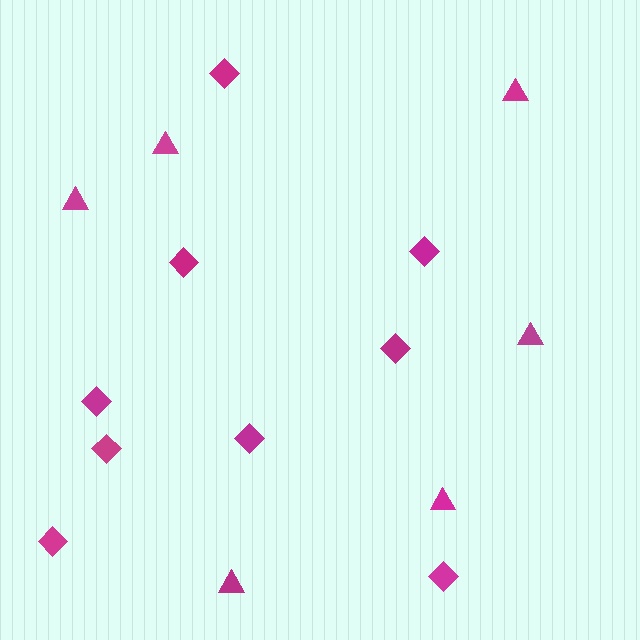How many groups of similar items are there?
There are 2 groups: one group of diamonds (9) and one group of triangles (6).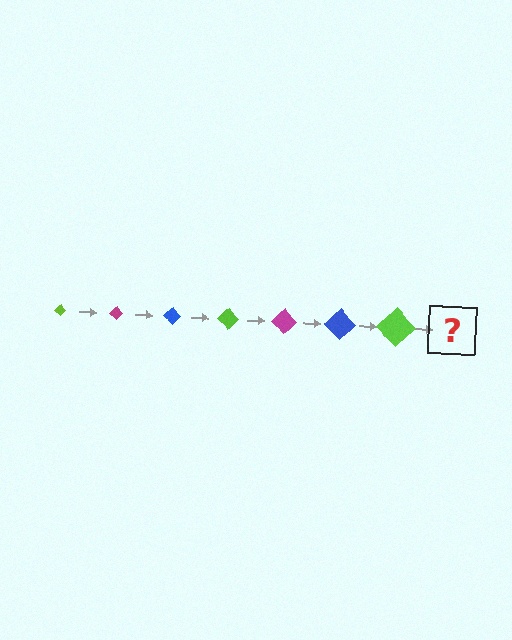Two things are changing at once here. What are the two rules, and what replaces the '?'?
The two rules are that the diamond grows larger each step and the color cycles through lime, magenta, and blue. The '?' should be a magenta diamond, larger than the previous one.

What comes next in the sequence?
The next element should be a magenta diamond, larger than the previous one.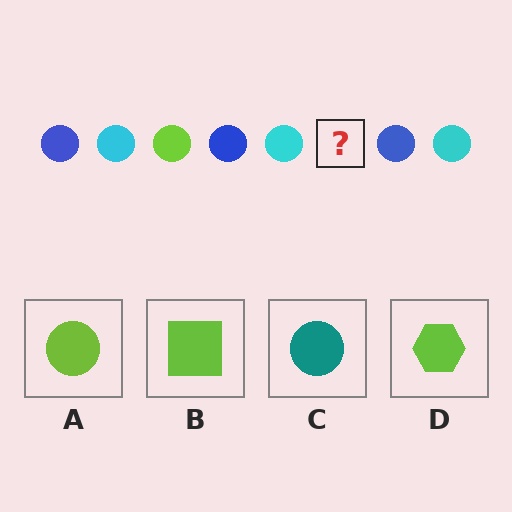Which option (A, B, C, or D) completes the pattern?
A.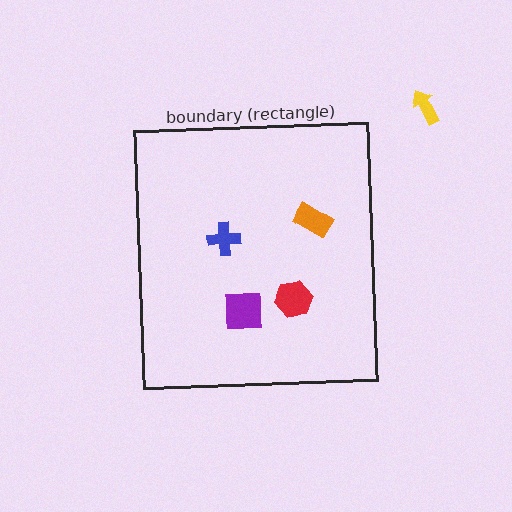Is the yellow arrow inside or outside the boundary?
Outside.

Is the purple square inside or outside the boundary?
Inside.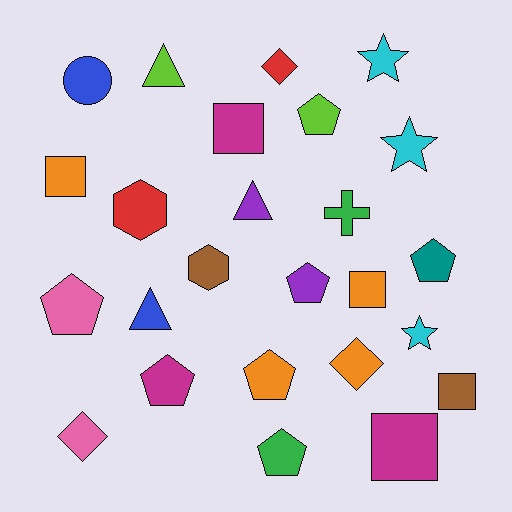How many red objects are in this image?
There are 2 red objects.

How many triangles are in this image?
There are 3 triangles.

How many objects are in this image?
There are 25 objects.